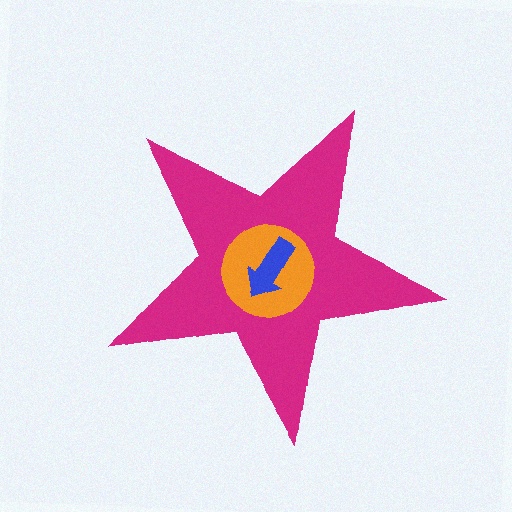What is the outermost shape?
The magenta star.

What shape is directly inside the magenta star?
The orange circle.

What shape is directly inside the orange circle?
The blue arrow.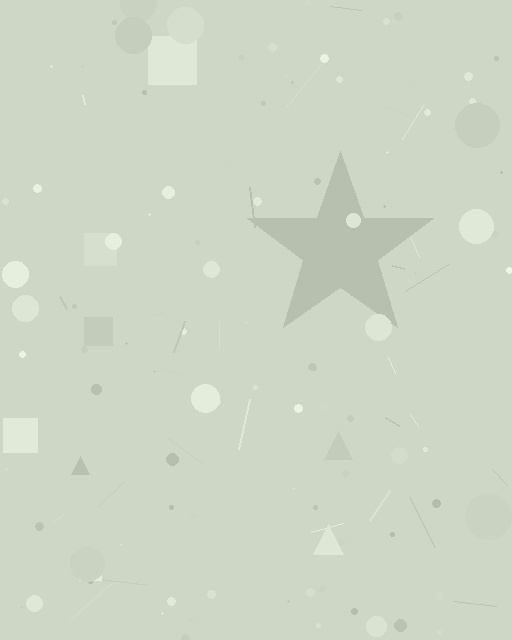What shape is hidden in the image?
A star is hidden in the image.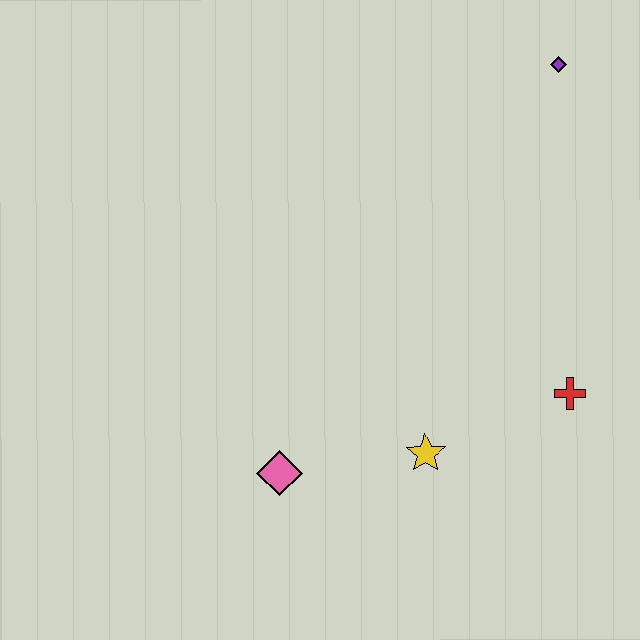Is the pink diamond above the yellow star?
No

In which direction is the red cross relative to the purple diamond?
The red cross is below the purple diamond.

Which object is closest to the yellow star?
The pink diamond is closest to the yellow star.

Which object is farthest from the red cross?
The purple diamond is farthest from the red cross.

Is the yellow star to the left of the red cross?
Yes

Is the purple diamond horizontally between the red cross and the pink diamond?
Yes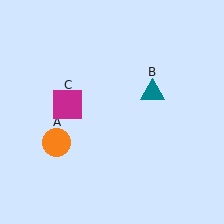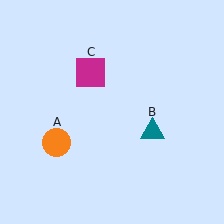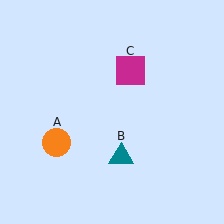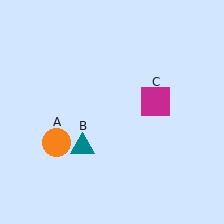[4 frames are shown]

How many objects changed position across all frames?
2 objects changed position: teal triangle (object B), magenta square (object C).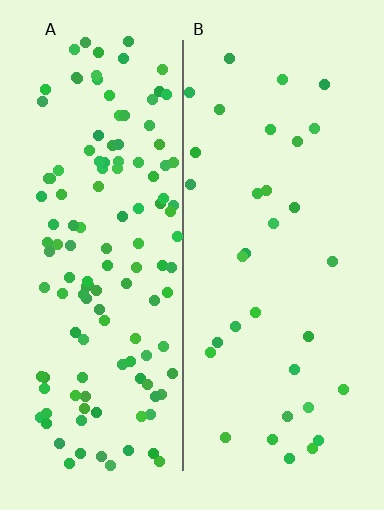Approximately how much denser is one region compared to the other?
Approximately 3.9× — region A over region B.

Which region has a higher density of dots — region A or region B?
A (the left).